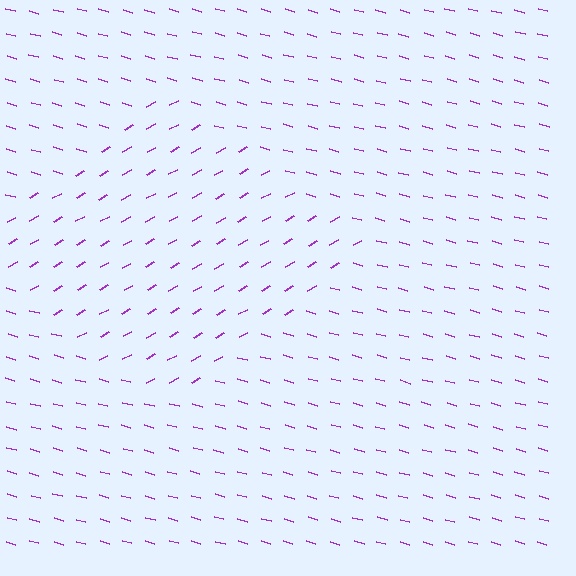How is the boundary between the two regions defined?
The boundary is defined purely by a change in line orientation (approximately 45 degrees difference). All lines are the same color and thickness.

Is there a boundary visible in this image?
Yes, there is a texture boundary formed by a change in line orientation.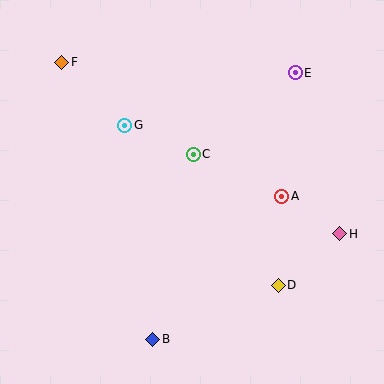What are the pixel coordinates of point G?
Point G is at (125, 125).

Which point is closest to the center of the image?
Point C at (193, 154) is closest to the center.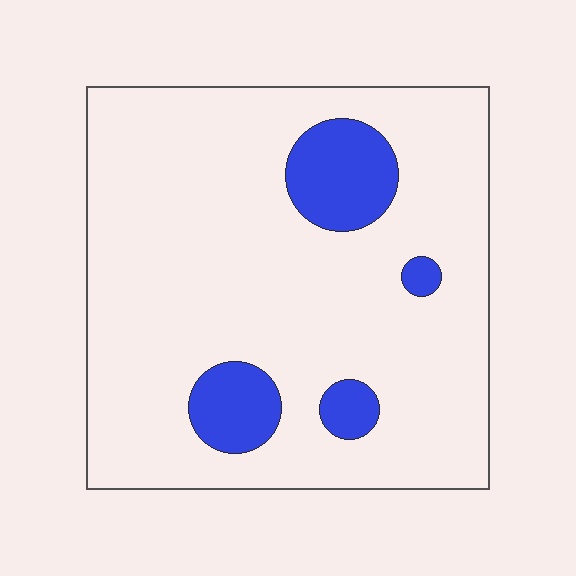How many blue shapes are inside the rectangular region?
4.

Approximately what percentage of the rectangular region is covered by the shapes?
Approximately 15%.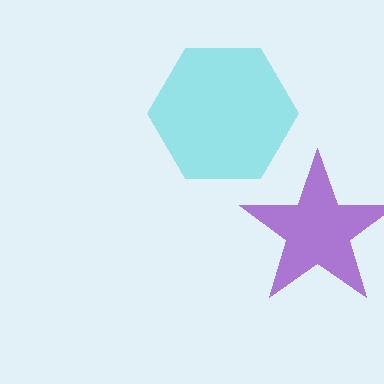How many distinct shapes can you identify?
There are 2 distinct shapes: a purple star, a cyan hexagon.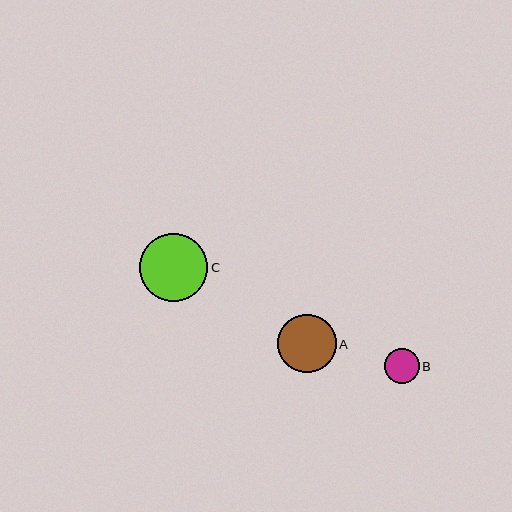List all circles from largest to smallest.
From largest to smallest: C, A, B.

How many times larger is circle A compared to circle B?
Circle A is approximately 1.7 times the size of circle B.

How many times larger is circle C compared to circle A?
Circle C is approximately 1.2 times the size of circle A.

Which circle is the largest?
Circle C is the largest with a size of approximately 68 pixels.